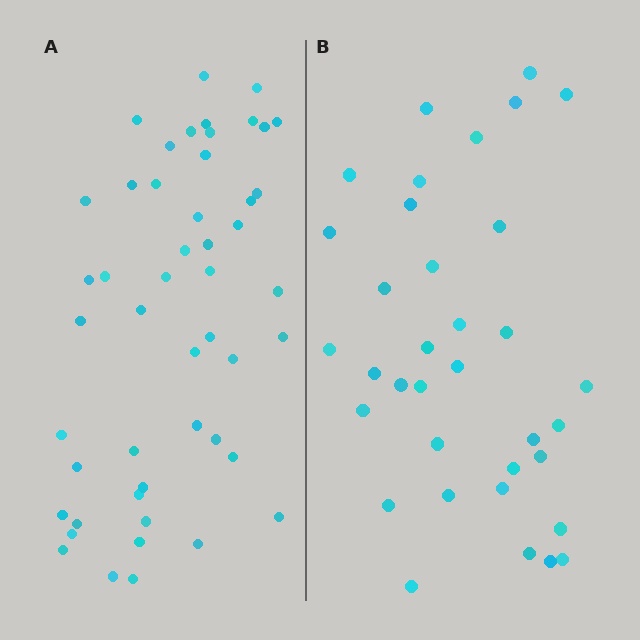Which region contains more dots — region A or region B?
Region A (the left region) has more dots.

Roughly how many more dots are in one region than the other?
Region A has approximately 15 more dots than region B.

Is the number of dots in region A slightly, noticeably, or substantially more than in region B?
Region A has noticeably more, but not dramatically so. The ratio is roughly 1.4 to 1.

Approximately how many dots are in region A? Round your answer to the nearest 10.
About 50 dots. (The exact count is 49, which rounds to 50.)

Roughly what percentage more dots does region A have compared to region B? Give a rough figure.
About 40% more.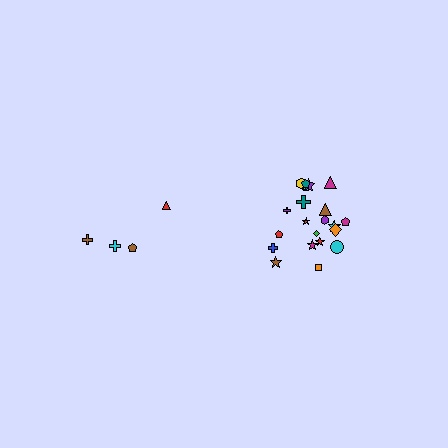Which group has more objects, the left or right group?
The right group.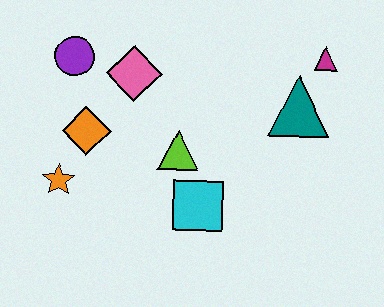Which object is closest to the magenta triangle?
The teal triangle is closest to the magenta triangle.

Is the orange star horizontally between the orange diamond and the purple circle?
No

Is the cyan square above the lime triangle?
No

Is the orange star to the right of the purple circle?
No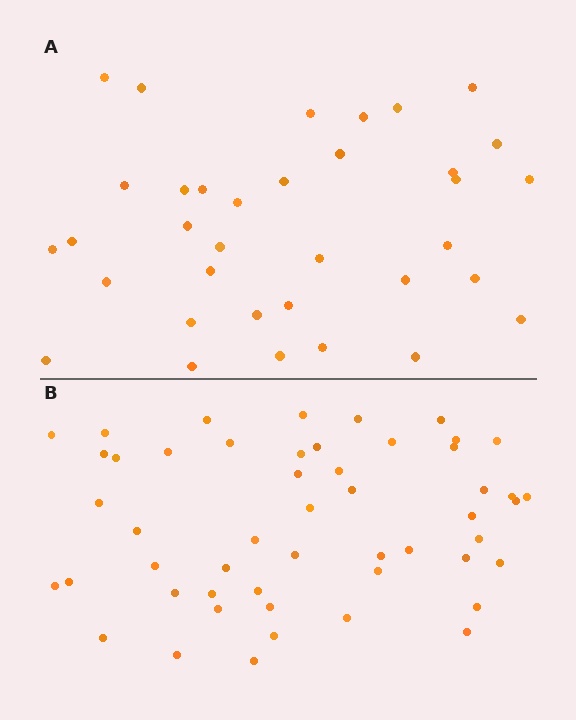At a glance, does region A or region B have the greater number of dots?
Region B (the bottom region) has more dots.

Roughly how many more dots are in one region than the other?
Region B has approximately 15 more dots than region A.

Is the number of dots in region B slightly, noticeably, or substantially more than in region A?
Region B has substantially more. The ratio is roughly 1.5 to 1.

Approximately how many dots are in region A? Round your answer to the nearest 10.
About 40 dots. (The exact count is 35, which rounds to 40.)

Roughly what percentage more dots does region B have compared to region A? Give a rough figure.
About 45% more.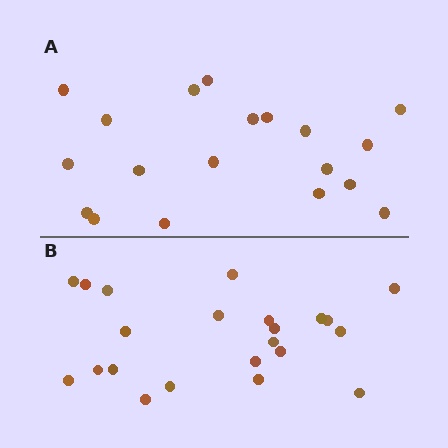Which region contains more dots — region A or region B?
Region B (the bottom region) has more dots.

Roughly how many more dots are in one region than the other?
Region B has just a few more — roughly 2 or 3 more dots than region A.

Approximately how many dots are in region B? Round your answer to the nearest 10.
About 20 dots. (The exact count is 22, which rounds to 20.)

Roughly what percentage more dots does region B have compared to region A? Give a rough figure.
About 15% more.